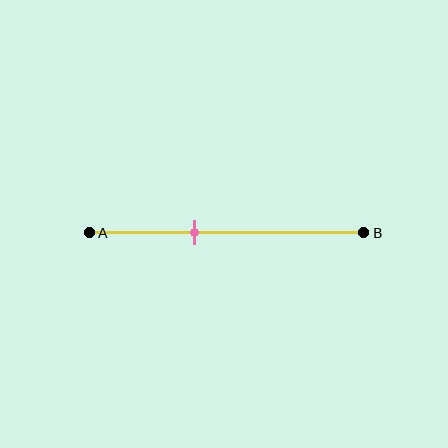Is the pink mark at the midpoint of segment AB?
No, the mark is at about 40% from A, not at the 50% midpoint.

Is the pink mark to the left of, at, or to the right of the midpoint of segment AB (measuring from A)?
The pink mark is to the left of the midpoint of segment AB.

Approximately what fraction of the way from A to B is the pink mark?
The pink mark is approximately 40% of the way from A to B.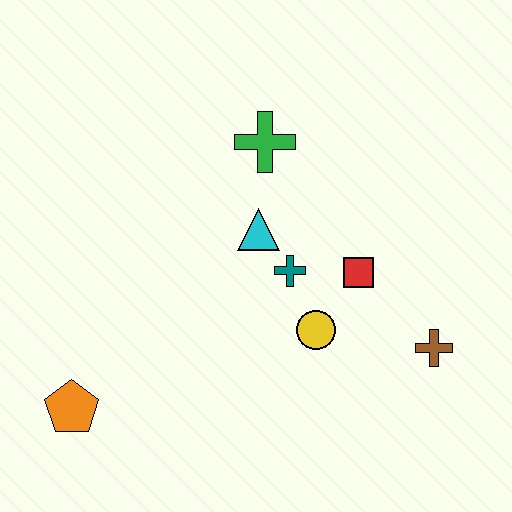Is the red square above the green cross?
No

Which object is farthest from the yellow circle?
The orange pentagon is farthest from the yellow circle.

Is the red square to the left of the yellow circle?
No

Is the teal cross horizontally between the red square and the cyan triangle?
Yes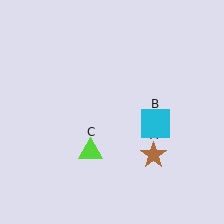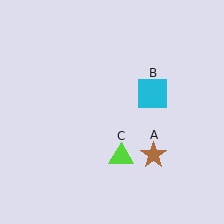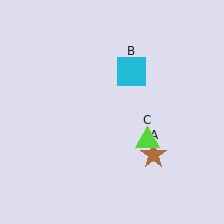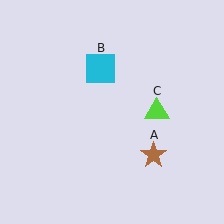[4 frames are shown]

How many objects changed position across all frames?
2 objects changed position: cyan square (object B), lime triangle (object C).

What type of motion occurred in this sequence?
The cyan square (object B), lime triangle (object C) rotated counterclockwise around the center of the scene.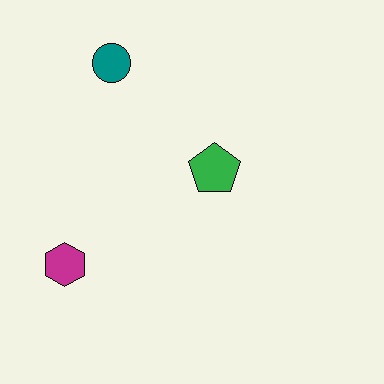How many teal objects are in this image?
There is 1 teal object.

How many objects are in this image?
There are 3 objects.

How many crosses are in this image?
There are no crosses.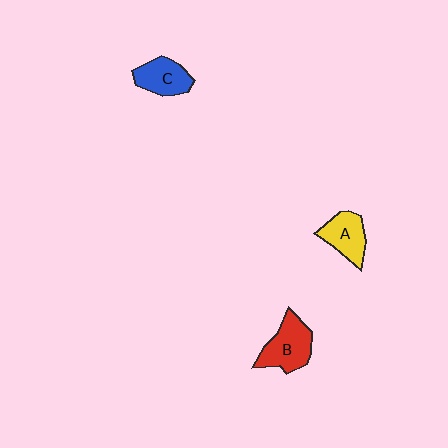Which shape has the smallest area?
Shape C (blue).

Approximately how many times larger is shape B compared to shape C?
Approximately 1.3 times.